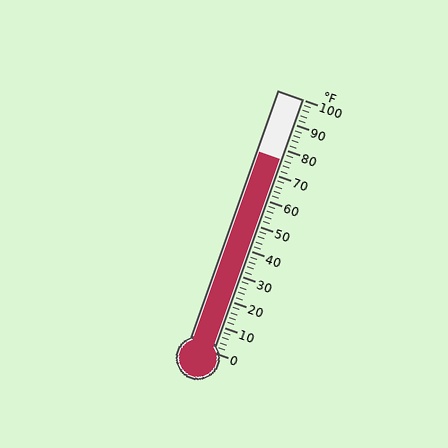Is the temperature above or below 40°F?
The temperature is above 40°F.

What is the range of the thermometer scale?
The thermometer scale ranges from 0°F to 100°F.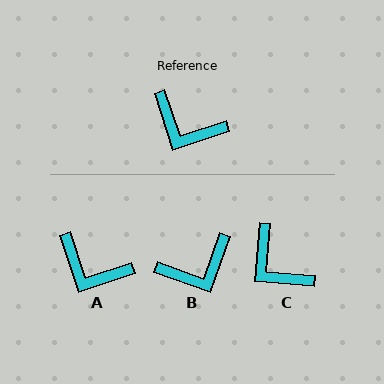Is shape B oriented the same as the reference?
No, it is off by about 52 degrees.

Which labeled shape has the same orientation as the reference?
A.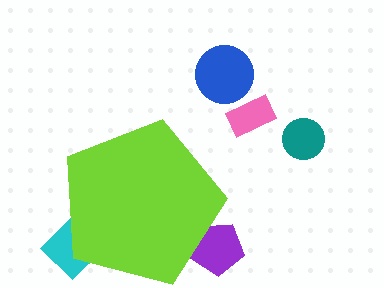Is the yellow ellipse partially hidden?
Yes, the yellow ellipse is partially hidden behind the lime pentagon.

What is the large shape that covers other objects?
A lime pentagon.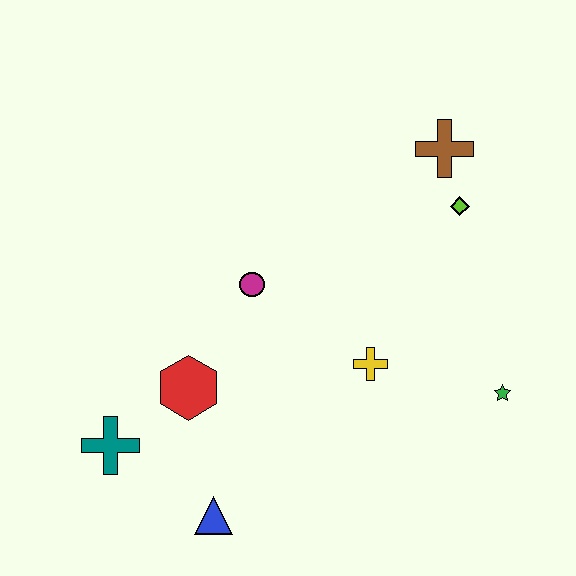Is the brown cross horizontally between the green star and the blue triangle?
Yes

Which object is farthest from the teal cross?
The brown cross is farthest from the teal cross.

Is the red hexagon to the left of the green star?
Yes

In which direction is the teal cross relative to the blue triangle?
The teal cross is to the left of the blue triangle.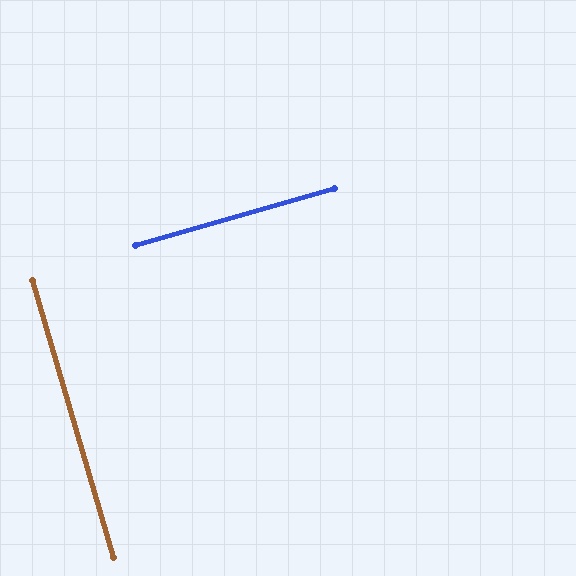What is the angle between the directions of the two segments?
Approximately 90 degrees.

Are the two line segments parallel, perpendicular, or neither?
Perpendicular — they meet at approximately 90°.